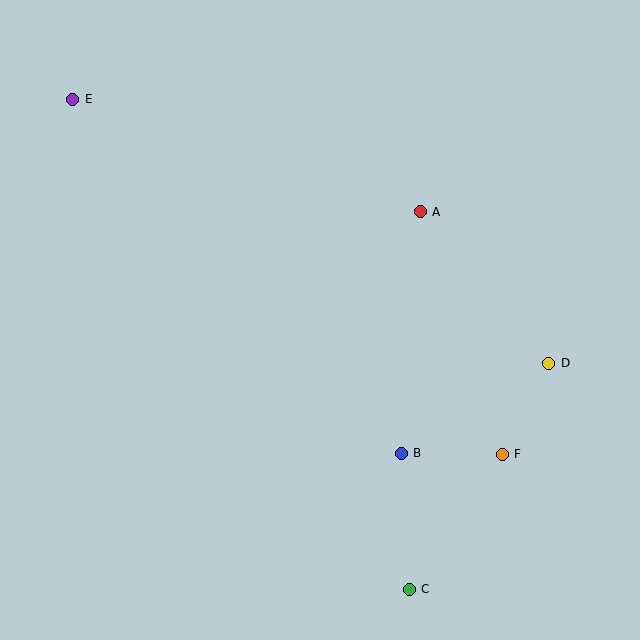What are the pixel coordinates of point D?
Point D is at (549, 363).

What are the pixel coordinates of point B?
Point B is at (401, 453).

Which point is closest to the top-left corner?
Point E is closest to the top-left corner.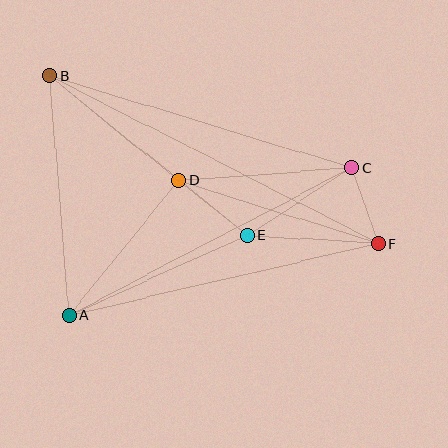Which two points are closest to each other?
Points C and F are closest to each other.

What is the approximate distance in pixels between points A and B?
The distance between A and B is approximately 240 pixels.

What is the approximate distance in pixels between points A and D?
The distance between A and D is approximately 174 pixels.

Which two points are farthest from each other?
Points B and F are farthest from each other.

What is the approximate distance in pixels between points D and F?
The distance between D and F is approximately 210 pixels.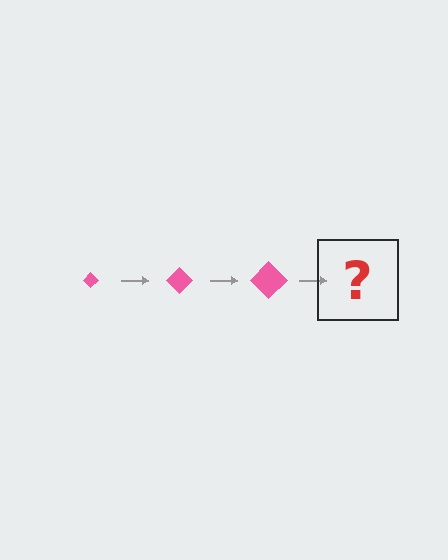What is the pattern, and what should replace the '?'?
The pattern is that the diamond gets progressively larger each step. The '?' should be a pink diamond, larger than the previous one.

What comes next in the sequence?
The next element should be a pink diamond, larger than the previous one.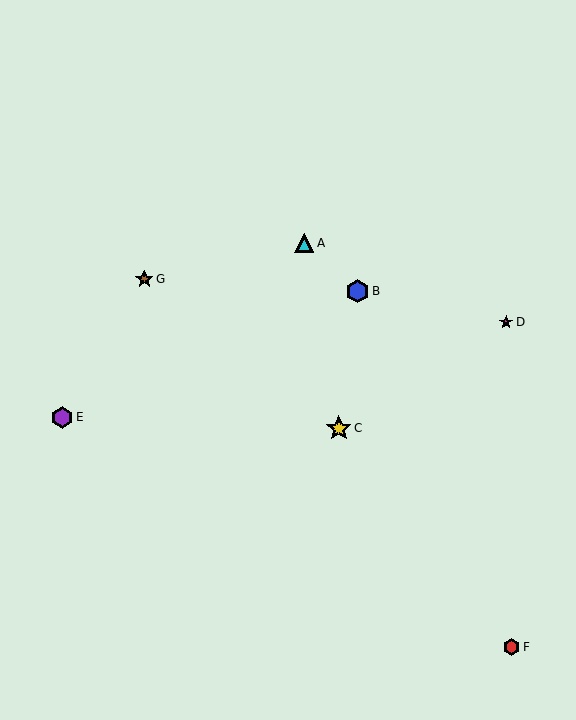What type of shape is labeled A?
Shape A is a cyan triangle.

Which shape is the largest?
The yellow star (labeled C) is the largest.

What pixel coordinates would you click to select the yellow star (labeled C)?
Click at (339, 428) to select the yellow star C.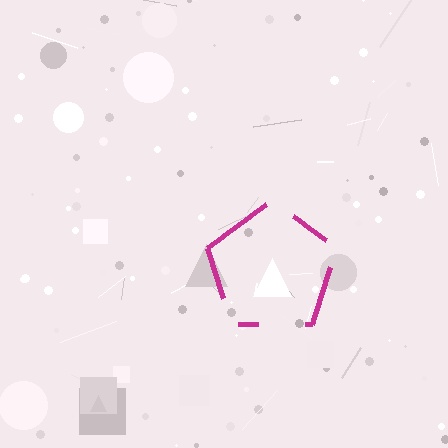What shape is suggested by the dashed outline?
The dashed outline suggests a pentagon.